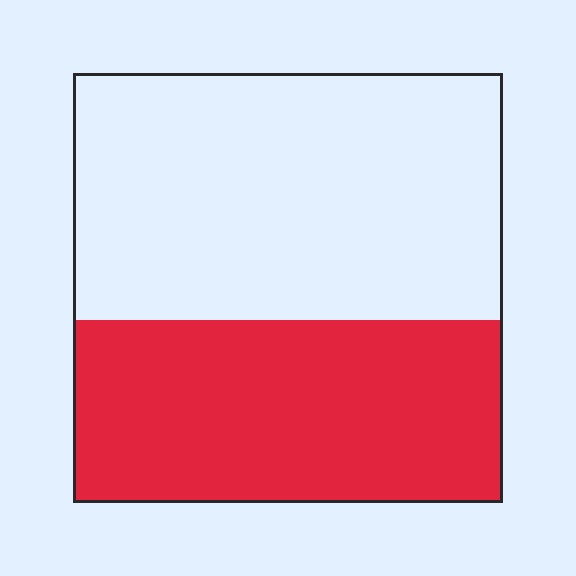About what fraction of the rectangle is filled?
About two fifths (2/5).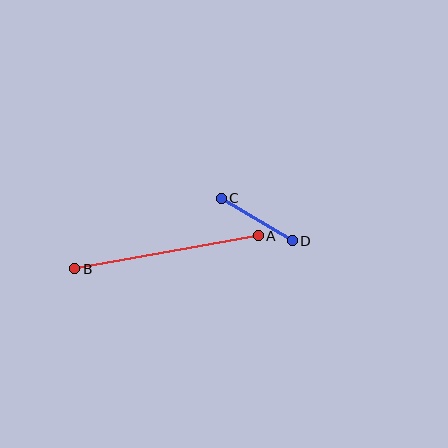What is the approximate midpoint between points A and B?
The midpoint is at approximately (166, 252) pixels.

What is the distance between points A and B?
The distance is approximately 186 pixels.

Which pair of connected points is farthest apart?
Points A and B are farthest apart.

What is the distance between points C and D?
The distance is approximately 83 pixels.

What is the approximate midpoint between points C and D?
The midpoint is at approximately (257, 219) pixels.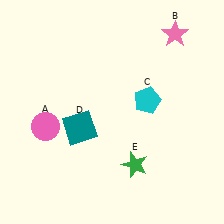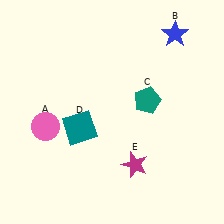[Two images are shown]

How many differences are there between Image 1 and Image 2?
There are 3 differences between the two images.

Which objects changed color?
B changed from pink to blue. C changed from cyan to teal. E changed from green to magenta.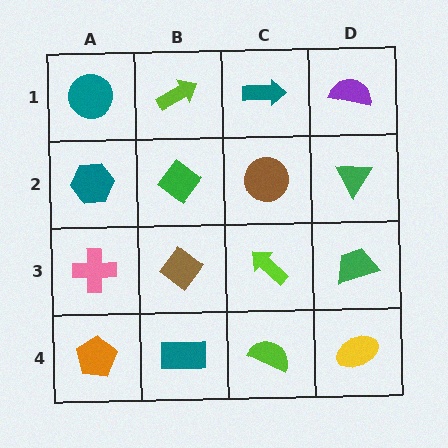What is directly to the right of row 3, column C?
A green trapezoid.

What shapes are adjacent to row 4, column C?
A lime arrow (row 3, column C), a teal rectangle (row 4, column B), a yellow ellipse (row 4, column D).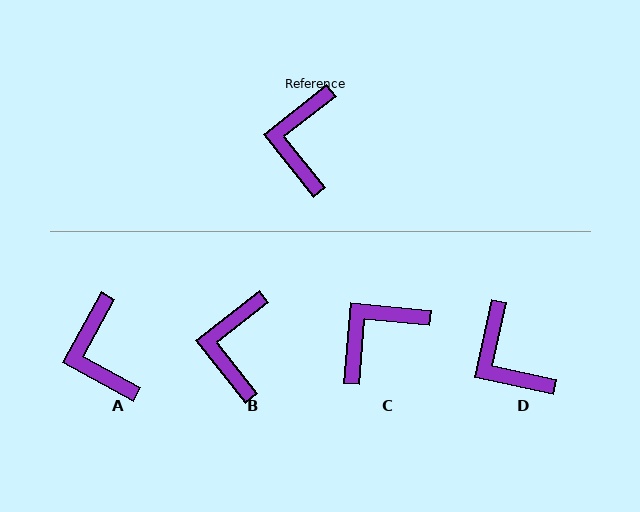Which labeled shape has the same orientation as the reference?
B.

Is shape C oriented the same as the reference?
No, it is off by about 44 degrees.